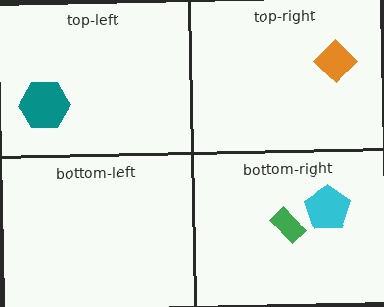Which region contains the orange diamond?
The top-right region.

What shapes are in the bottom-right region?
The cyan pentagon, the green rectangle.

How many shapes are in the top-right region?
1.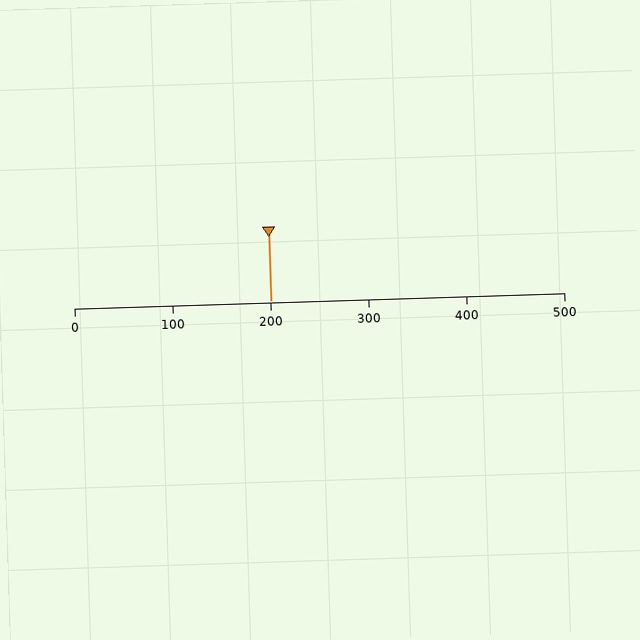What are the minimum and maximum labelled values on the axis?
The axis runs from 0 to 500.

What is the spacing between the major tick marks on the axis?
The major ticks are spaced 100 apart.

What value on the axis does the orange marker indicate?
The marker indicates approximately 200.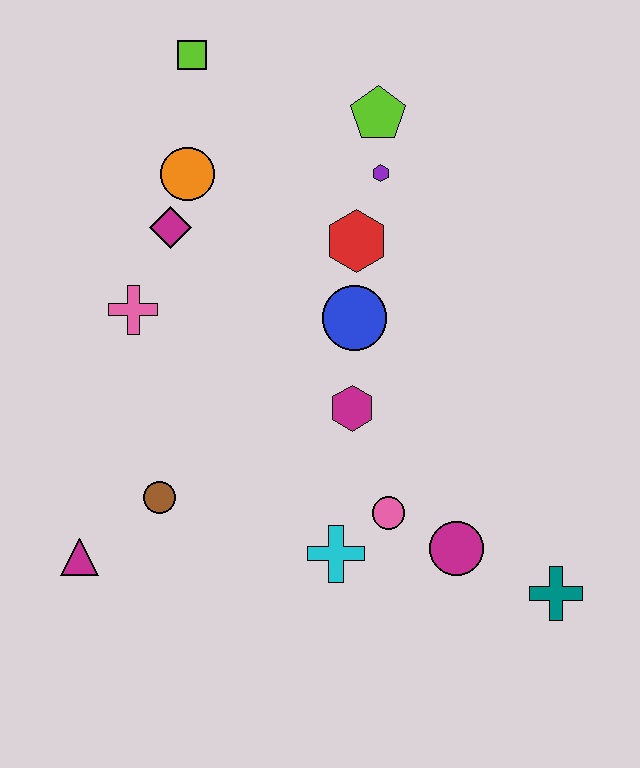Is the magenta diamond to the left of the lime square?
Yes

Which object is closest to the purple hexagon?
The lime pentagon is closest to the purple hexagon.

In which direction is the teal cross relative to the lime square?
The teal cross is below the lime square.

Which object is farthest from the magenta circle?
The lime square is farthest from the magenta circle.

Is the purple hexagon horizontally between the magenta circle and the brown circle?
Yes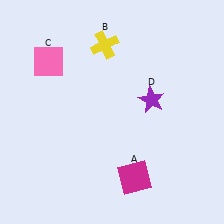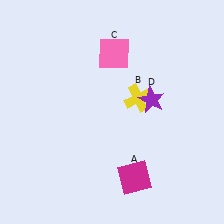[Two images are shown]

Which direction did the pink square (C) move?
The pink square (C) moved right.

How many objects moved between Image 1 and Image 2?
2 objects moved between the two images.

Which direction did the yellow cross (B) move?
The yellow cross (B) moved down.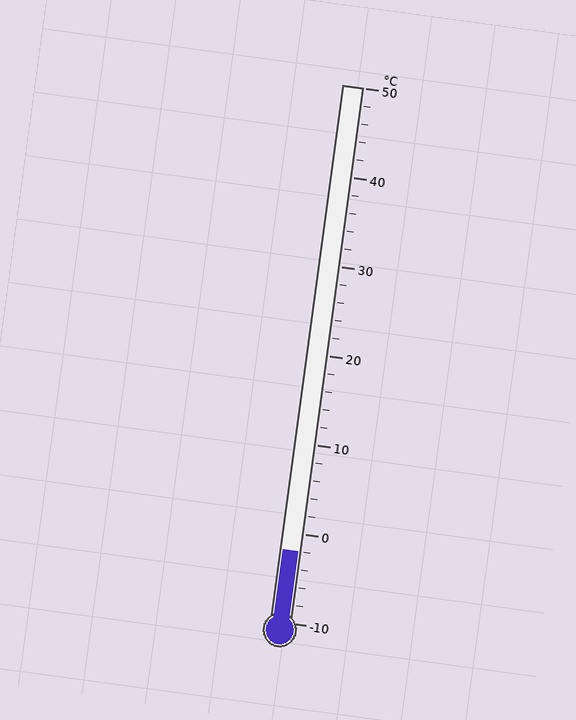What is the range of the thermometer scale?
The thermometer scale ranges from -10°C to 50°C.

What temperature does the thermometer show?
The thermometer shows approximately -2°C.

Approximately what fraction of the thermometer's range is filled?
The thermometer is filled to approximately 15% of its range.